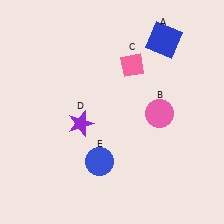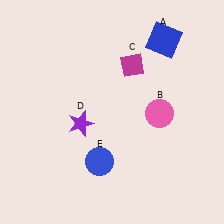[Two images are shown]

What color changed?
The diamond (C) changed from pink in Image 1 to magenta in Image 2.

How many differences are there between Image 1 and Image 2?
There is 1 difference between the two images.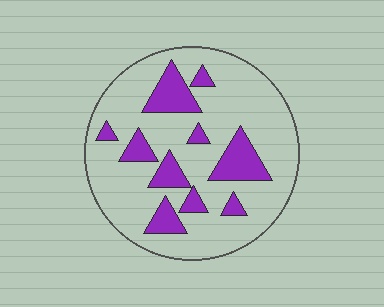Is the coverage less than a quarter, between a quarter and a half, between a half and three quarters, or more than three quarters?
Less than a quarter.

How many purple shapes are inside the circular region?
10.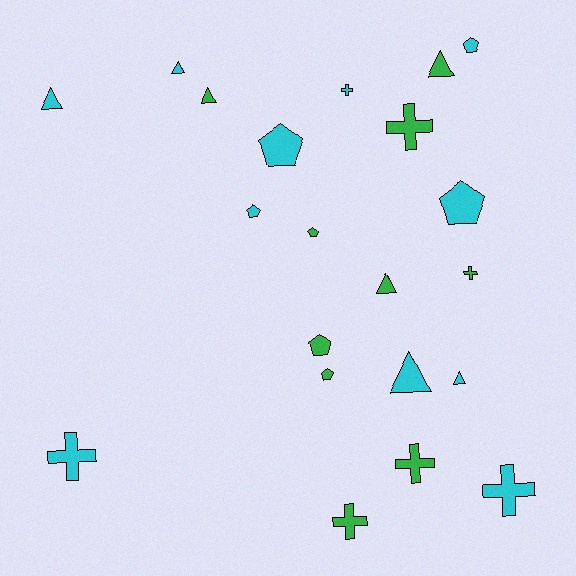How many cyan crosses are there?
There are 3 cyan crosses.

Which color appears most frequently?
Cyan, with 11 objects.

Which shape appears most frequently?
Cross, with 7 objects.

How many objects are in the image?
There are 21 objects.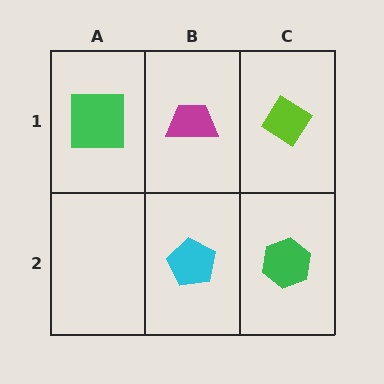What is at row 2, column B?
A cyan pentagon.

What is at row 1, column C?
A lime diamond.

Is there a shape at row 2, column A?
No, that cell is empty.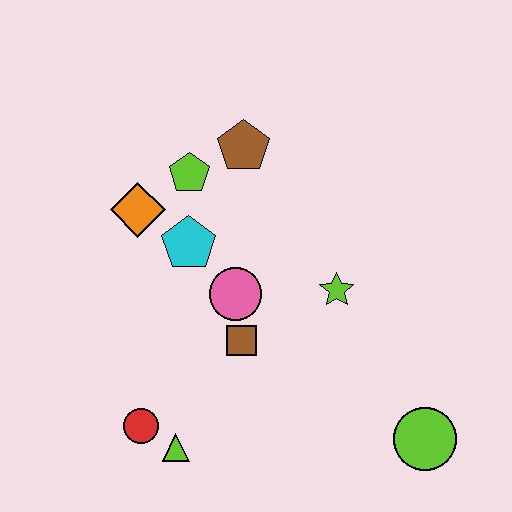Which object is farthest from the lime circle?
The orange diamond is farthest from the lime circle.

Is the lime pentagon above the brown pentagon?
No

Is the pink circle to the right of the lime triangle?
Yes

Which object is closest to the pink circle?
The brown square is closest to the pink circle.